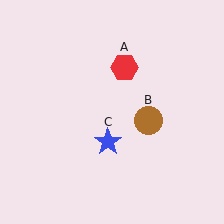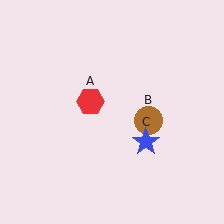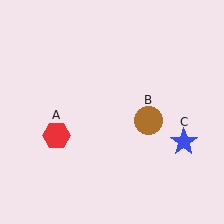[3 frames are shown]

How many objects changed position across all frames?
2 objects changed position: red hexagon (object A), blue star (object C).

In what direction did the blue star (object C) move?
The blue star (object C) moved right.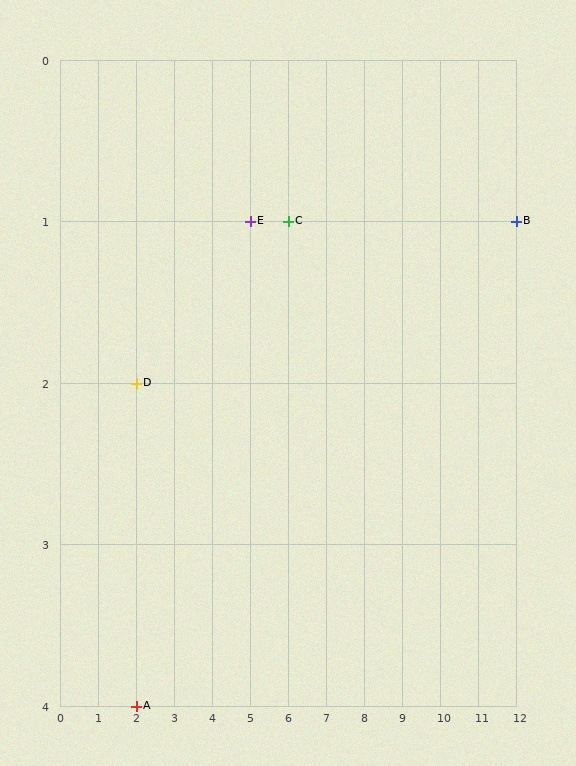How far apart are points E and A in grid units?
Points E and A are 3 columns and 3 rows apart (about 4.2 grid units diagonally).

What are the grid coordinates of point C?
Point C is at grid coordinates (6, 1).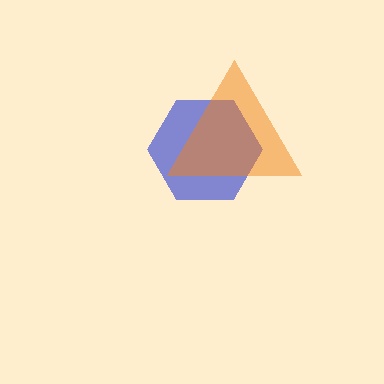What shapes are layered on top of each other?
The layered shapes are: a blue hexagon, an orange triangle.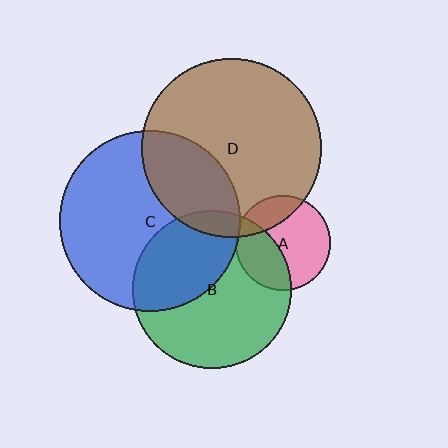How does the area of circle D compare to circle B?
Approximately 1.3 times.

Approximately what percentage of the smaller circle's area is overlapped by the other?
Approximately 20%.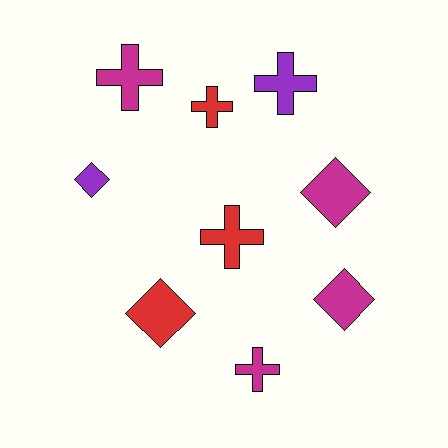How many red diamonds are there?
There is 1 red diamond.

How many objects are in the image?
There are 9 objects.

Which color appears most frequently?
Magenta, with 4 objects.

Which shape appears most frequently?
Cross, with 5 objects.